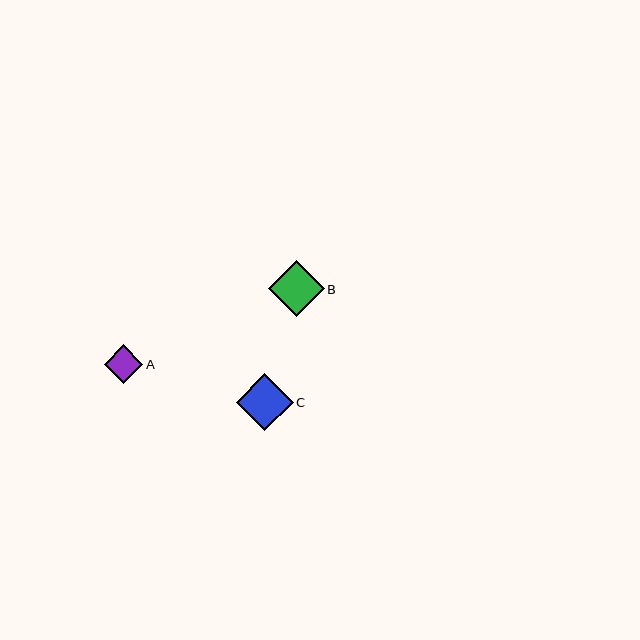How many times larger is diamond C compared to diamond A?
Diamond C is approximately 1.5 times the size of diamond A.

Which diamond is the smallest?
Diamond A is the smallest with a size of approximately 39 pixels.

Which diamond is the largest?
Diamond C is the largest with a size of approximately 57 pixels.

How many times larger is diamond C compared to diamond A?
Diamond C is approximately 1.5 times the size of diamond A.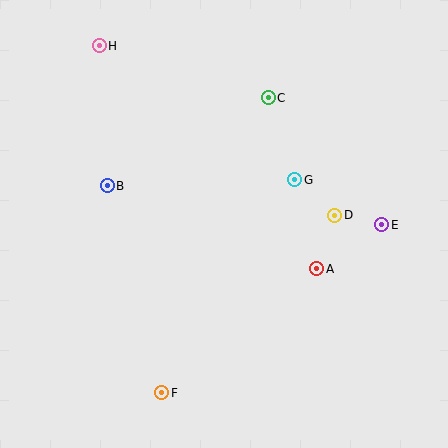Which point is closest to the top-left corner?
Point H is closest to the top-left corner.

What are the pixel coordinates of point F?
Point F is at (162, 393).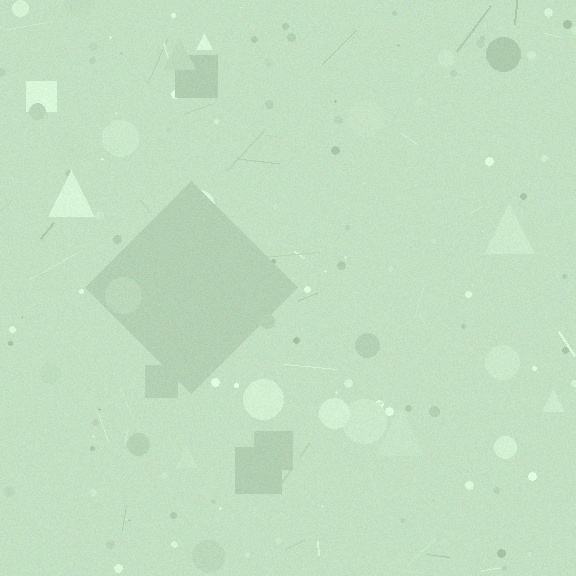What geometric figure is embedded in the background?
A diamond is embedded in the background.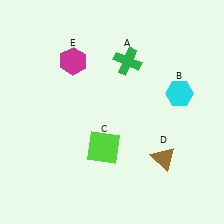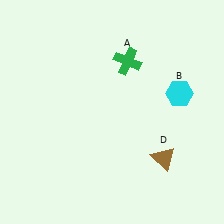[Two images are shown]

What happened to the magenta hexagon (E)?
The magenta hexagon (E) was removed in Image 2. It was in the top-left area of Image 1.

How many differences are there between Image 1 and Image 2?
There are 2 differences between the two images.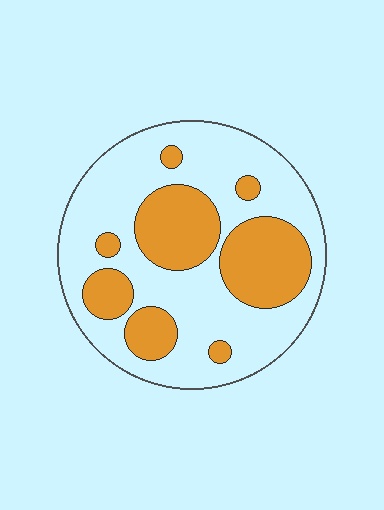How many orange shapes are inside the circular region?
8.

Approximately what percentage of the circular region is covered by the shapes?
Approximately 35%.